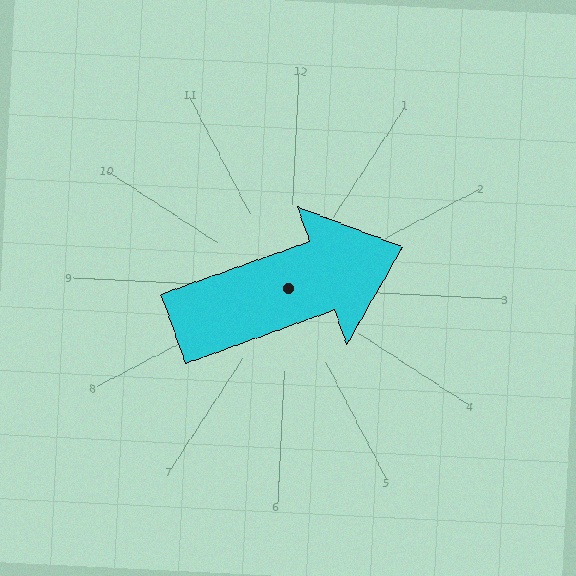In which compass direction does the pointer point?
East.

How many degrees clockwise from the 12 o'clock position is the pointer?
Approximately 68 degrees.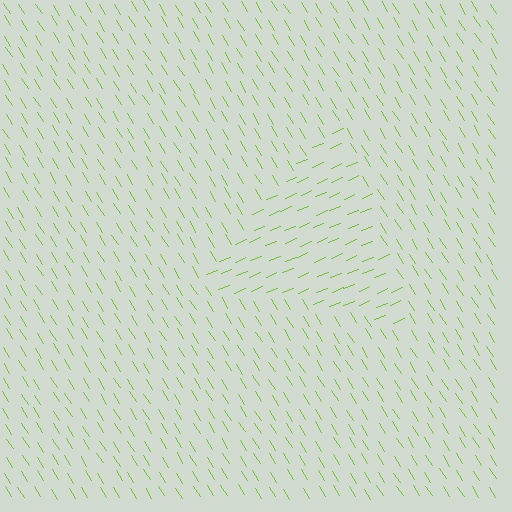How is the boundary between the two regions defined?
The boundary is defined purely by a change in line orientation (approximately 81 degrees difference). All lines are the same color and thickness.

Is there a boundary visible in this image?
Yes, there is a texture boundary formed by a change in line orientation.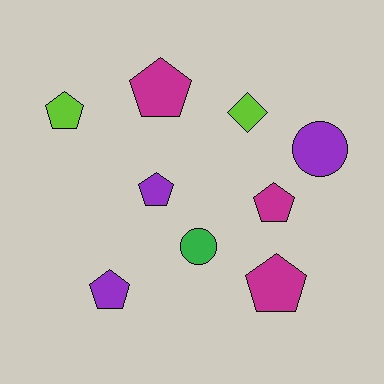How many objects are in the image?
There are 9 objects.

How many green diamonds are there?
There are no green diamonds.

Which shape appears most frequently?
Pentagon, with 6 objects.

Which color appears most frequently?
Purple, with 3 objects.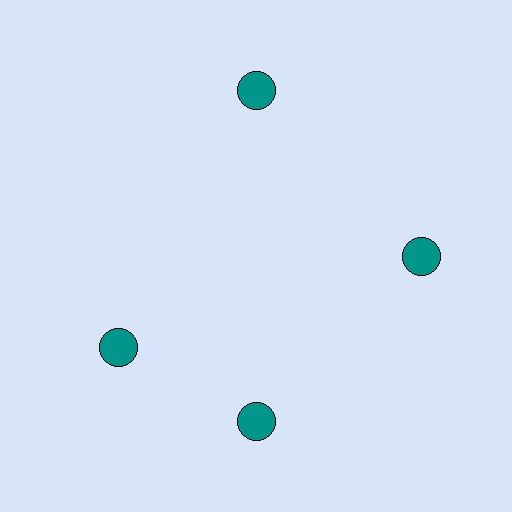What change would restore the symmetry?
The symmetry would be restored by rotating it back into even spacing with its neighbors so that all 4 circles sit at equal angles and equal distance from the center.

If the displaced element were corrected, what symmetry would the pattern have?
It would have 4-fold rotational symmetry — the pattern would map onto itself every 90 degrees.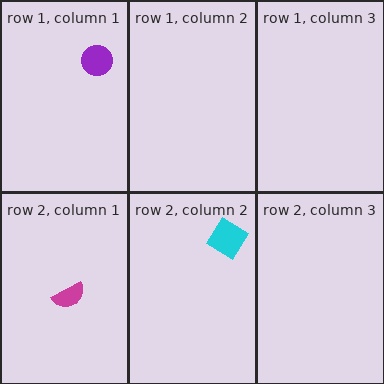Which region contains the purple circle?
The row 1, column 1 region.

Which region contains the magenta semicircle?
The row 2, column 1 region.